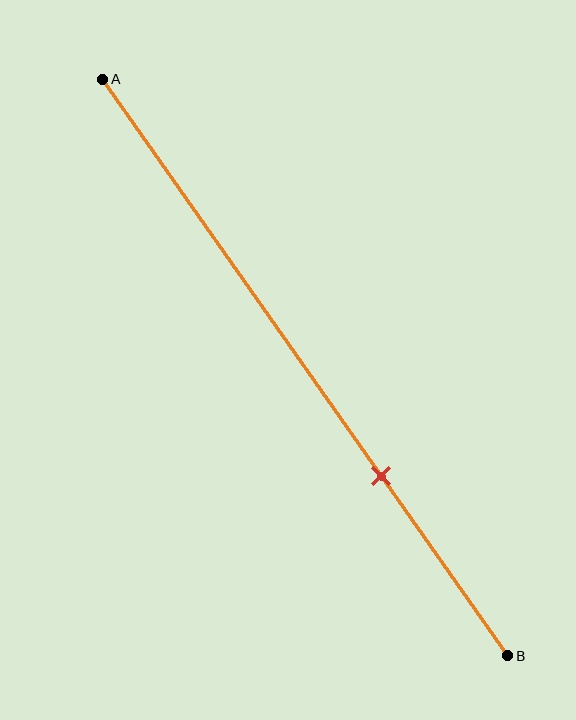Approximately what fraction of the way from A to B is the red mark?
The red mark is approximately 70% of the way from A to B.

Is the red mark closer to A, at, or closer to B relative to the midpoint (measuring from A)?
The red mark is closer to point B than the midpoint of segment AB.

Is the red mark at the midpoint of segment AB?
No, the mark is at about 70% from A, not at the 50% midpoint.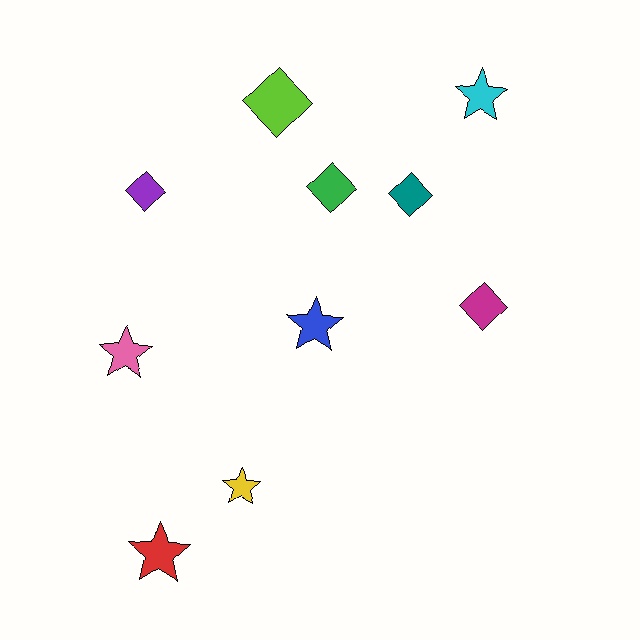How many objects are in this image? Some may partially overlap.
There are 10 objects.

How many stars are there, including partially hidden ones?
There are 5 stars.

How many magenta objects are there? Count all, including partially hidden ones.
There is 1 magenta object.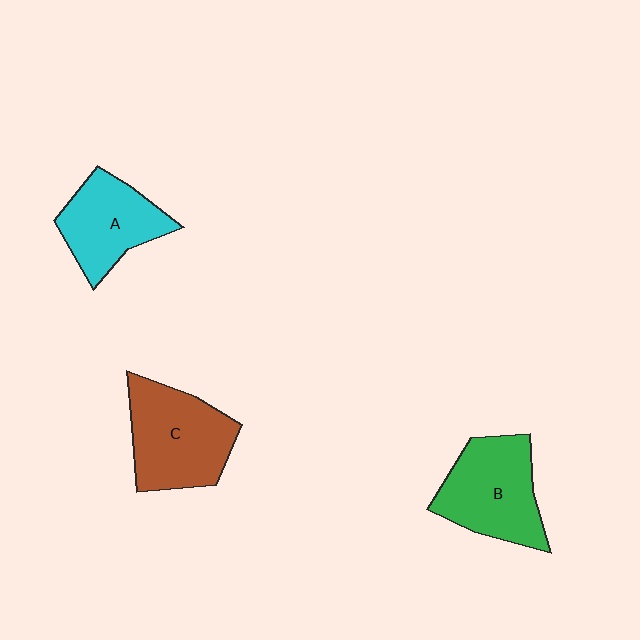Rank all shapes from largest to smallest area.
From largest to smallest: C (brown), B (green), A (cyan).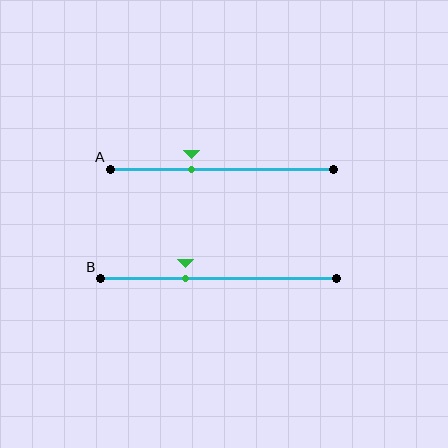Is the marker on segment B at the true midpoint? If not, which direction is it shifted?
No, the marker on segment B is shifted to the left by about 14% of the segment length.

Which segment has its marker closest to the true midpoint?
Segment A has its marker closest to the true midpoint.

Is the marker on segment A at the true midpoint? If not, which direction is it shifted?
No, the marker on segment A is shifted to the left by about 13% of the segment length.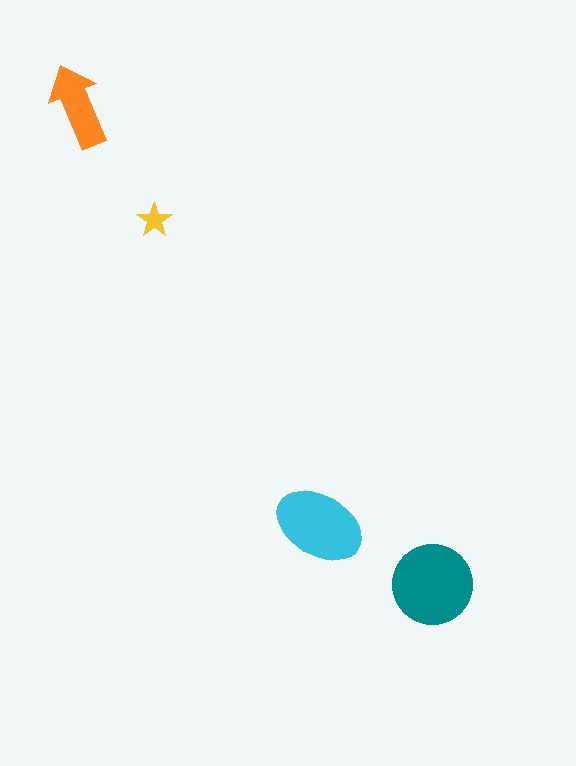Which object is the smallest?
The yellow star.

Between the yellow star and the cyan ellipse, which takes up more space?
The cyan ellipse.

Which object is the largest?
The teal circle.